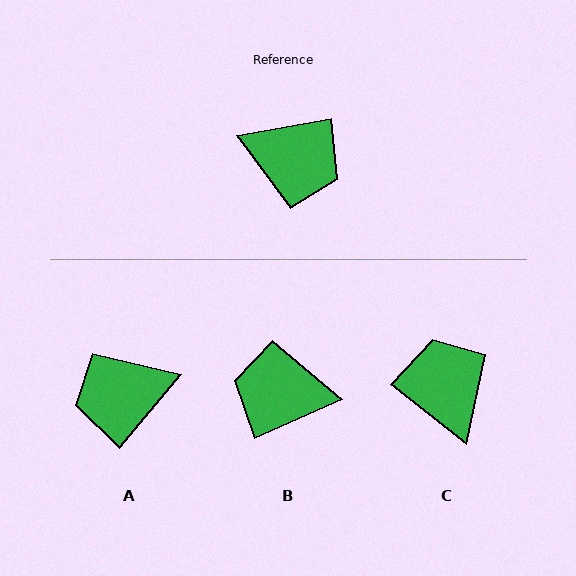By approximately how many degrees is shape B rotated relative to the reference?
Approximately 166 degrees clockwise.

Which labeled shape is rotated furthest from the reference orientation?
B, about 166 degrees away.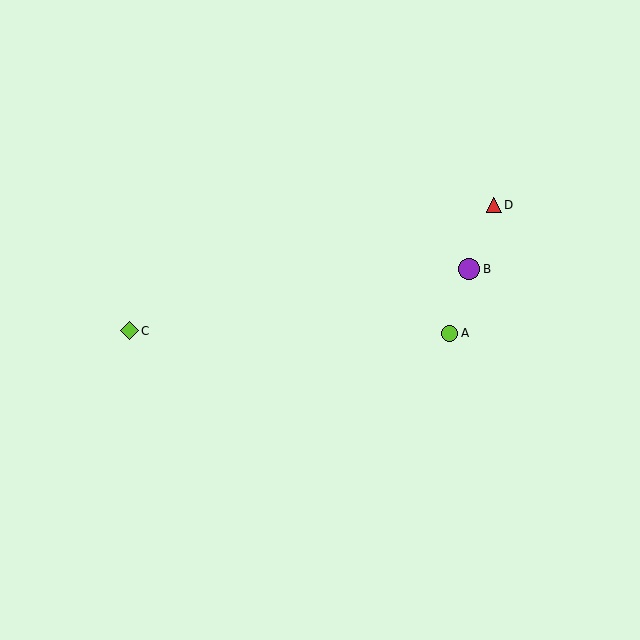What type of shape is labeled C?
Shape C is a lime diamond.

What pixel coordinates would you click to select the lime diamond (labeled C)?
Click at (129, 331) to select the lime diamond C.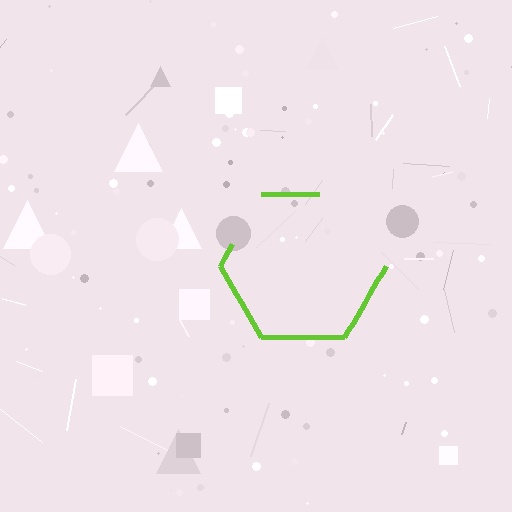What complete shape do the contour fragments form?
The contour fragments form a hexagon.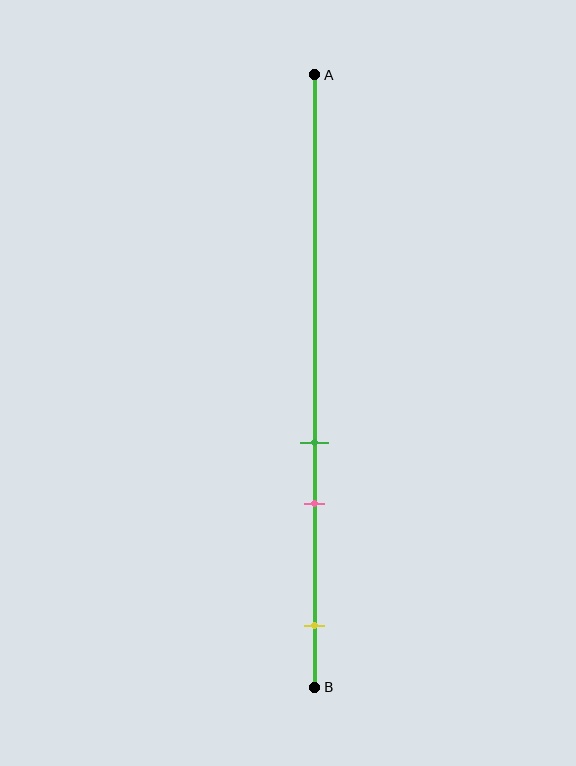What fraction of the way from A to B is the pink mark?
The pink mark is approximately 70% (0.7) of the way from A to B.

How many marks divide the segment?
There are 3 marks dividing the segment.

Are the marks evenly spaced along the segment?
No, the marks are not evenly spaced.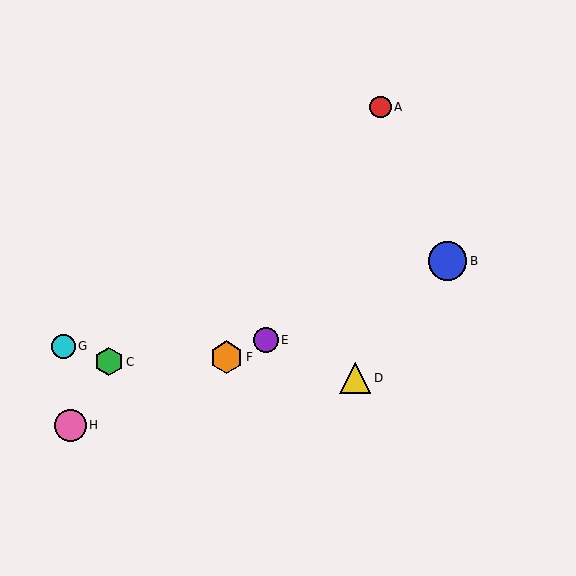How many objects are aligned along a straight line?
4 objects (B, E, F, H) are aligned along a straight line.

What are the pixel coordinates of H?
Object H is at (70, 425).